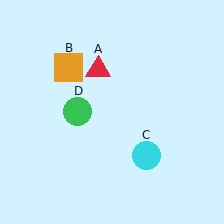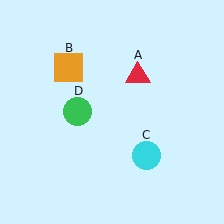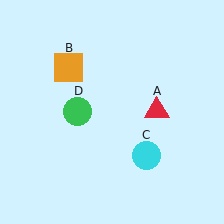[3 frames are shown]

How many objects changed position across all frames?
1 object changed position: red triangle (object A).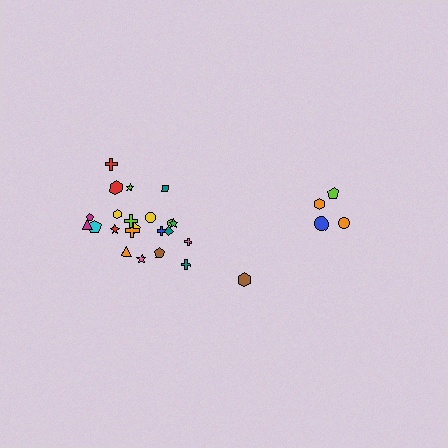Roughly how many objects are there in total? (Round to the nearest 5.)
Roughly 25 objects in total.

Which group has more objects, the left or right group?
The left group.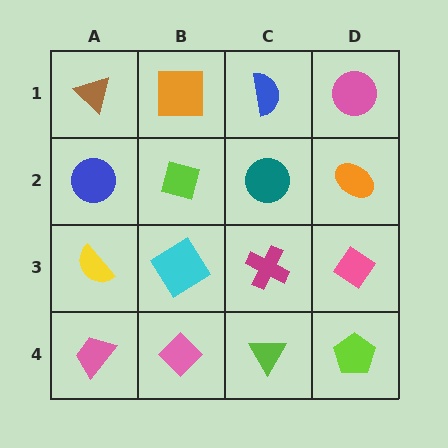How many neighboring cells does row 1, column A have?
2.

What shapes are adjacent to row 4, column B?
A cyan diamond (row 3, column B), a pink trapezoid (row 4, column A), a lime triangle (row 4, column C).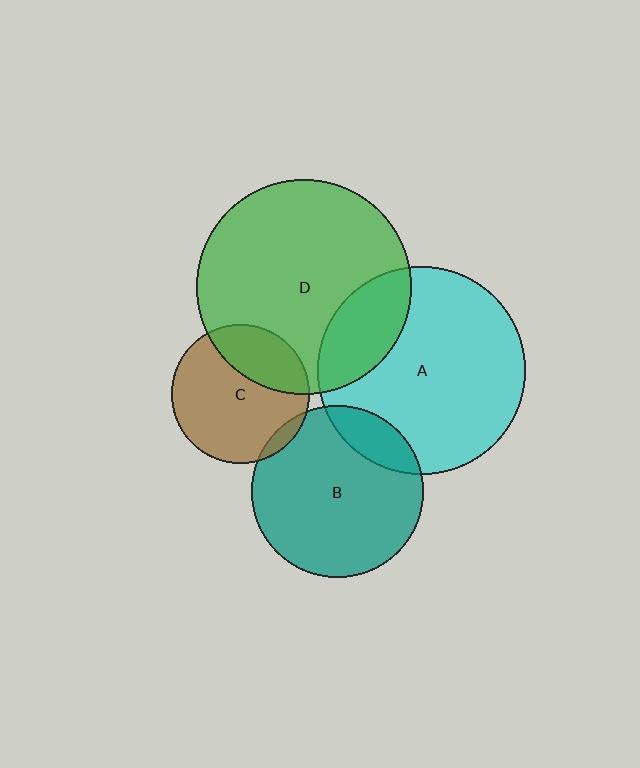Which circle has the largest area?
Circle D (green).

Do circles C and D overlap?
Yes.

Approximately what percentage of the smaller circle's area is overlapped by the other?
Approximately 30%.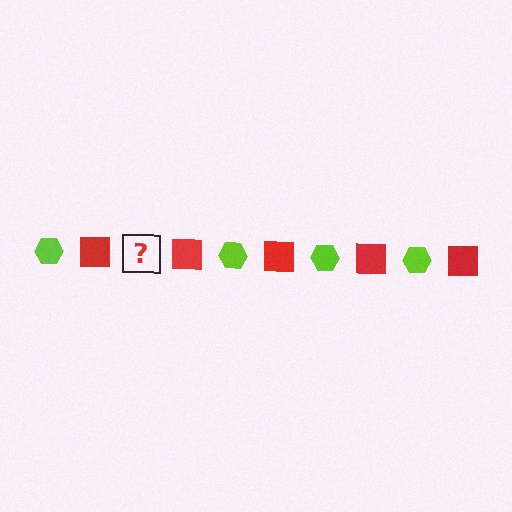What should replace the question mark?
The question mark should be replaced with a lime hexagon.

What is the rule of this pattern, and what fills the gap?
The rule is that the pattern alternates between lime hexagon and red square. The gap should be filled with a lime hexagon.